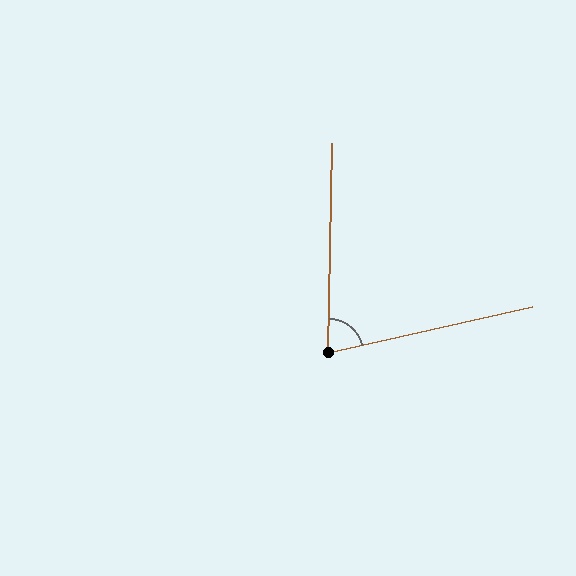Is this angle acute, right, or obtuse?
It is acute.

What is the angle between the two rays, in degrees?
Approximately 76 degrees.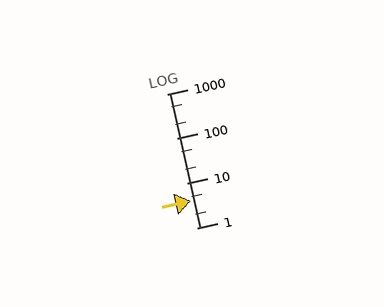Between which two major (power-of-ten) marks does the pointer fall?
The pointer is between 1 and 10.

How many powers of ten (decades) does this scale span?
The scale spans 3 decades, from 1 to 1000.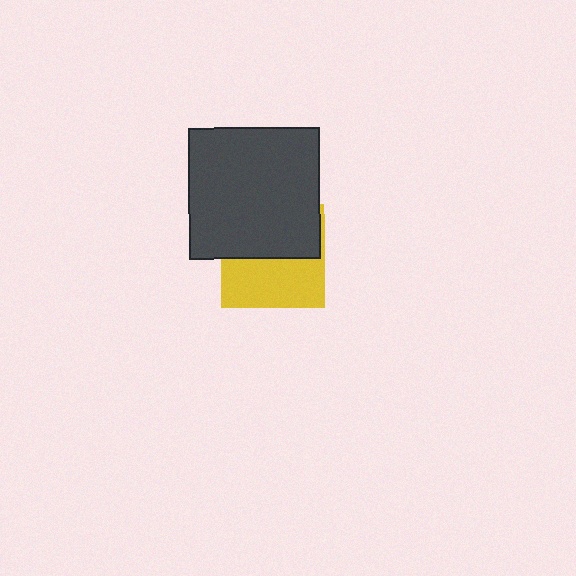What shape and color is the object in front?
The object in front is a dark gray square.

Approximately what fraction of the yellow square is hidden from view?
Roughly 52% of the yellow square is hidden behind the dark gray square.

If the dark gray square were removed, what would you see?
You would see the complete yellow square.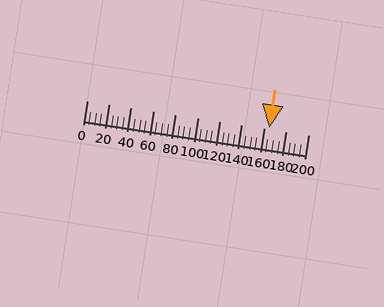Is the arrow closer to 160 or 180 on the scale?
The arrow is closer to 160.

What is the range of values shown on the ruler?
The ruler shows values from 0 to 200.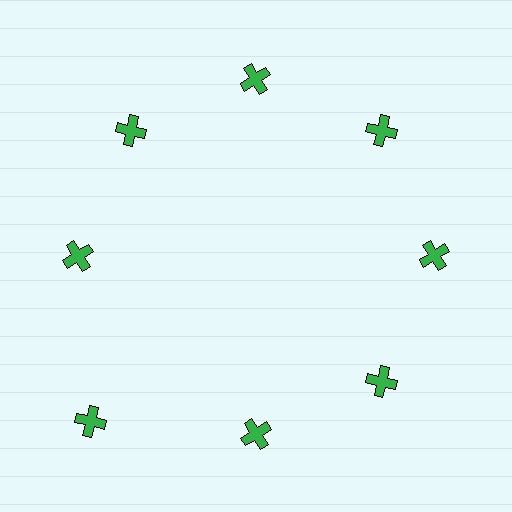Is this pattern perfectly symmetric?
No. The 8 green crosses are arranged in a ring, but one element near the 8 o'clock position is pushed outward from the center, breaking the 8-fold rotational symmetry.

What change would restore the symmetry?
The symmetry would be restored by moving it inward, back onto the ring so that all 8 crosses sit at equal angles and equal distance from the center.